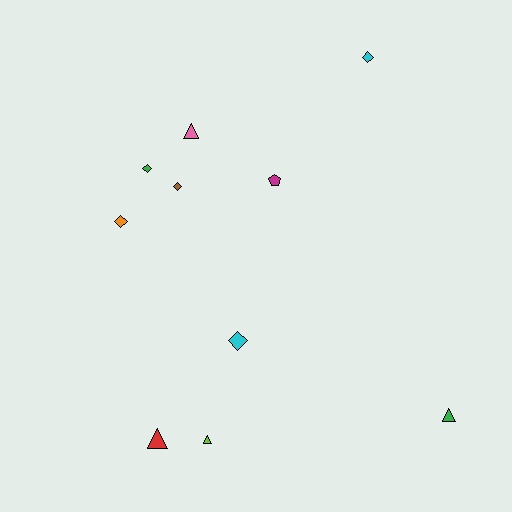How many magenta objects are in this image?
There is 1 magenta object.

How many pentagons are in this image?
There is 1 pentagon.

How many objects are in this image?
There are 10 objects.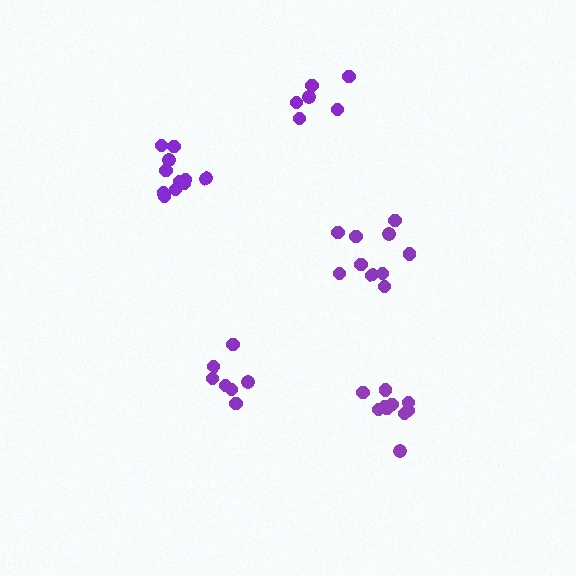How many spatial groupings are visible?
There are 5 spatial groupings.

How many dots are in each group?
Group 1: 11 dots, Group 2: 6 dots, Group 3: 10 dots, Group 4: 7 dots, Group 5: 10 dots (44 total).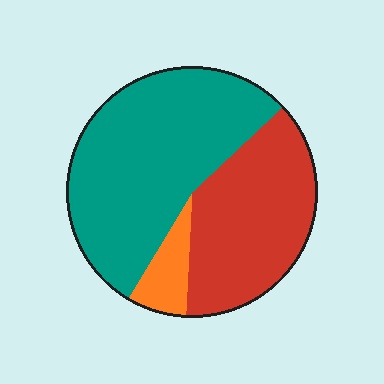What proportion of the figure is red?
Red takes up about three eighths (3/8) of the figure.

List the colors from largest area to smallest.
From largest to smallest: teal, red, orange.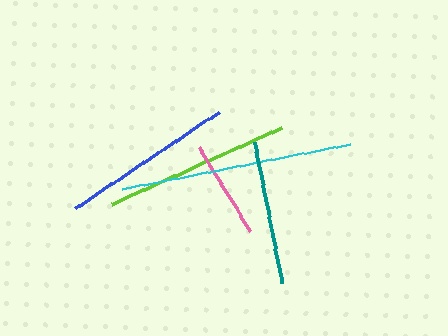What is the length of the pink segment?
The pink segment is approximately 98 pixels long.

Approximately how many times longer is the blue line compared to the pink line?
The blue line is approximately 1.8 times the length of the pink line.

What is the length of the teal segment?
The teal segment is approximately 144 pixels long.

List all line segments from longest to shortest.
From longest to shortest: cyan, lime, blue, teal, pink.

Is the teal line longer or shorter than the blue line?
The blue line is longer than the teal line.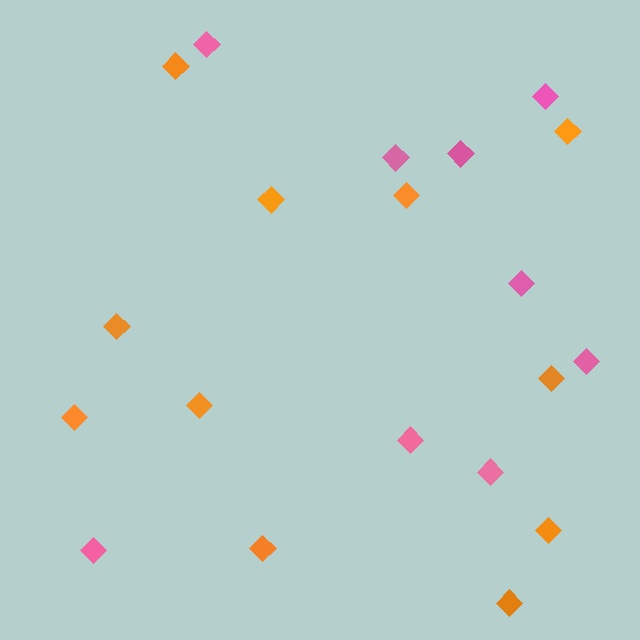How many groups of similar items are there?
There are 2 groups: one group of orange diamonds (11) and one group of pink diamonds (9).